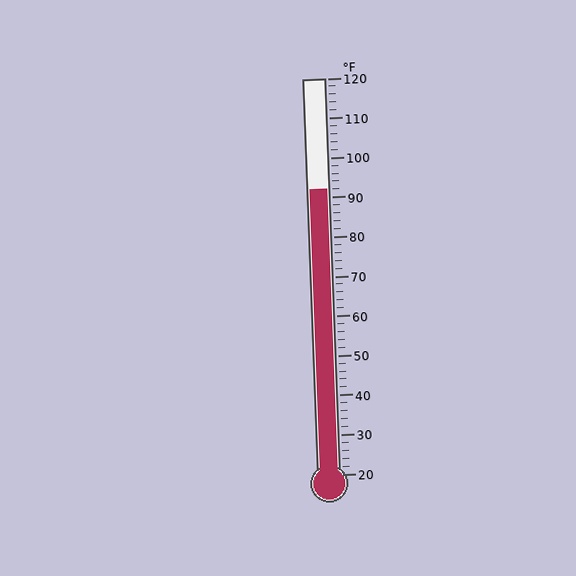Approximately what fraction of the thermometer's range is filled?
The thermometer is filled to approximately 70% of its range.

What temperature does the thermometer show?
The thermometer shows approximately 92°F.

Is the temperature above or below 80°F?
The temperature is above 80°F.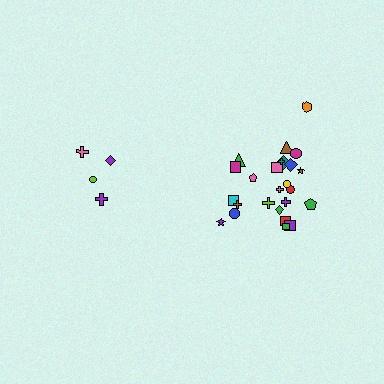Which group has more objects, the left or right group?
The right group.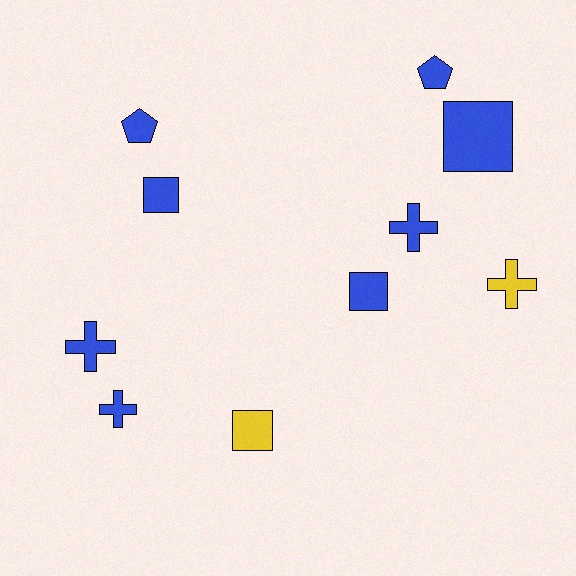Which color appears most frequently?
Blue, with 8 objects.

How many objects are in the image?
There are 10 objects.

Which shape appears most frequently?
Square, with 4 objects.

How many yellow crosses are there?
There is 1 yellow cross.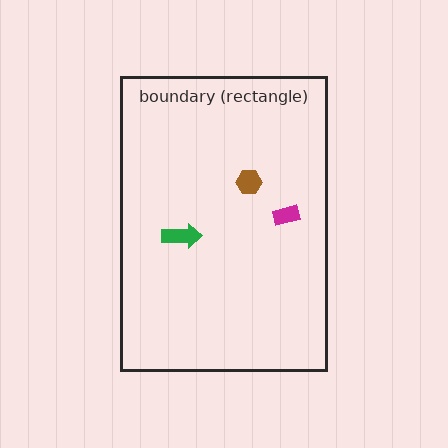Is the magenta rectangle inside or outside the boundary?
Inside.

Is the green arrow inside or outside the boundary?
Inside.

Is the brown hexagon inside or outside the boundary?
Inside.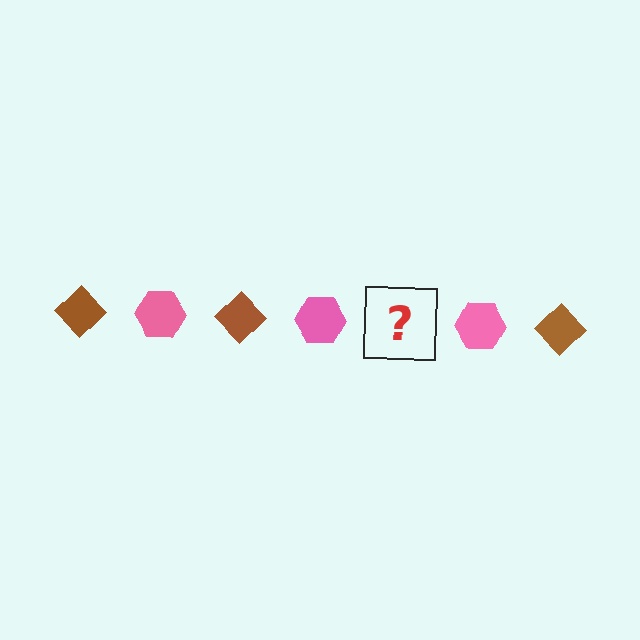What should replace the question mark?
The question mark should be replaced with a brown diamond.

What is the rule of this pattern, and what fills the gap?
The rule is that the pattern alternates between brown diamond and pink hexagon. The gap should be filled with a brown diamond.